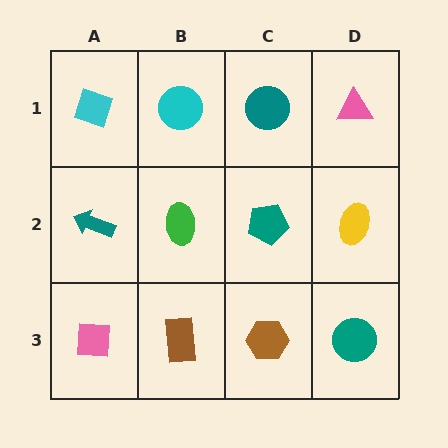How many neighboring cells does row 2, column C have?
4.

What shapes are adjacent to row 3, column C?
A teal pentagon (row 2, column C), a brown rectangle (row 3, column B), a teal circle (row 3, column D).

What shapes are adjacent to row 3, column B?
A green ellipse (row 2, column B), a pink square (row 3, column A), a brown hexagon (row 3, column C).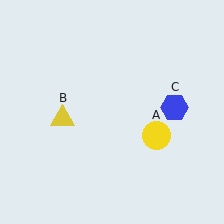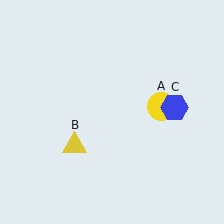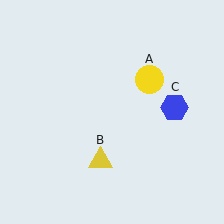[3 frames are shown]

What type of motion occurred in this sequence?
The yellow circle (object A), yellow triangle (object B) rotated counterclockwise around the center of the scene.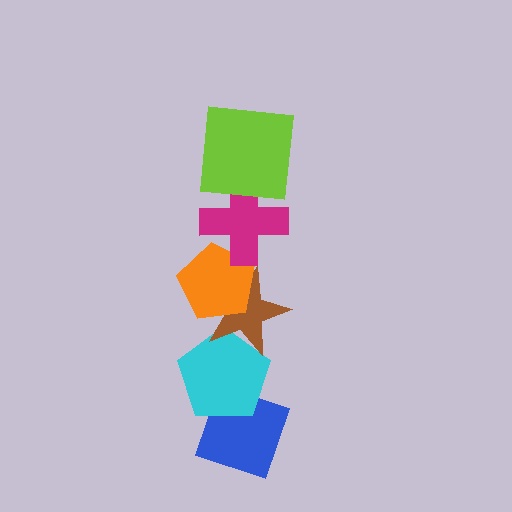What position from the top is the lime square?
The lime square is 1st from the top.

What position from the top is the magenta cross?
The magenta cross is 2nd from the top.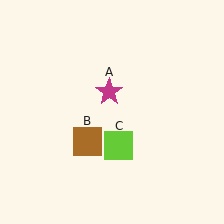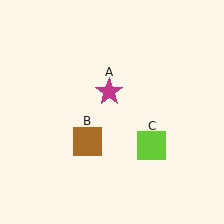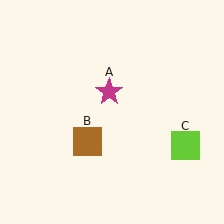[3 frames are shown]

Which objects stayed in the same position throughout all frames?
Magenta star (object A) and brown square (object B) remained stationary.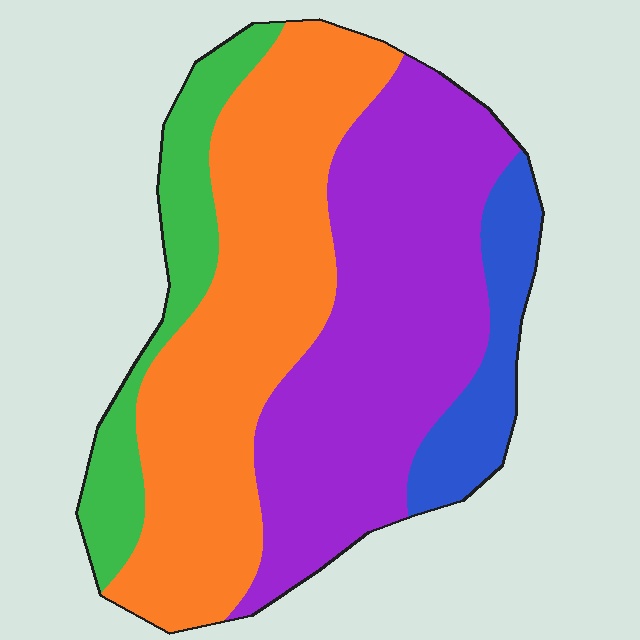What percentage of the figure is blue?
Blue covers 10% of the figure.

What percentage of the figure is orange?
Orange covers 38% of the figure.